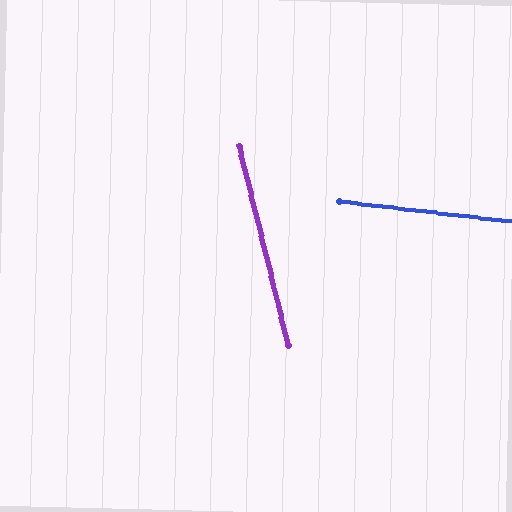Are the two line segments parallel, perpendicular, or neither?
Neither parallel nor perpendicular — they differ by about 70°.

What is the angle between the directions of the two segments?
Approximately 70 degrees.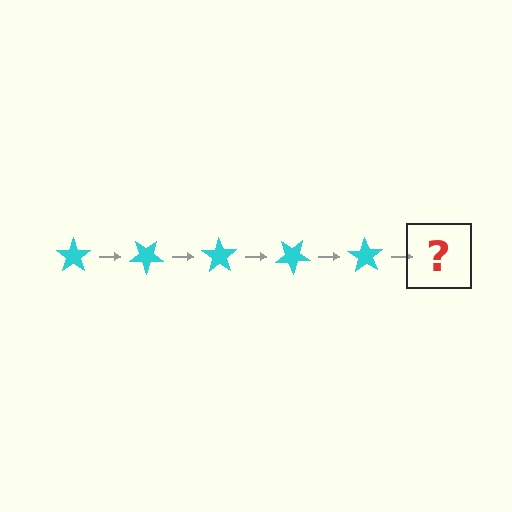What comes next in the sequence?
The next element should be a cyan star rotated 175 degrees.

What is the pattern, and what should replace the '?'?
The pattern is that the star rotates 35 degrees each step. The '?' should be a cyan star rotated 175 degrees.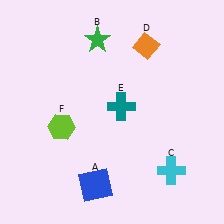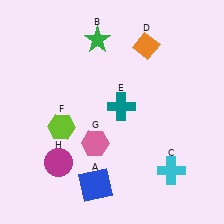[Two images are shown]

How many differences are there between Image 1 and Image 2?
There are 2 differences between the two images.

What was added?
A pink hexagon (G), a magenta circle (H) were added in Image 2.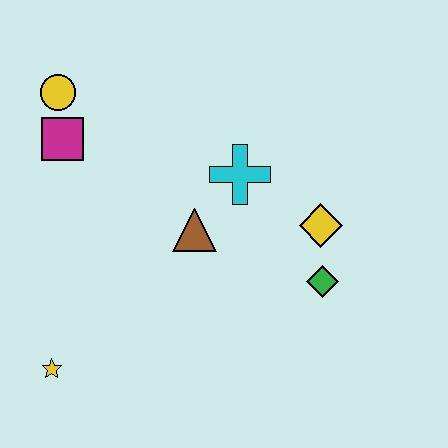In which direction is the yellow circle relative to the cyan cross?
The yellow circle is to the left of the cyan cross.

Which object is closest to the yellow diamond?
The green diamond is closest to the yellow diamond.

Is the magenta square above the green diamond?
Yes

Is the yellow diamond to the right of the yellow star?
Yes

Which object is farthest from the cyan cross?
The yellow star is farthest from the cyan cross.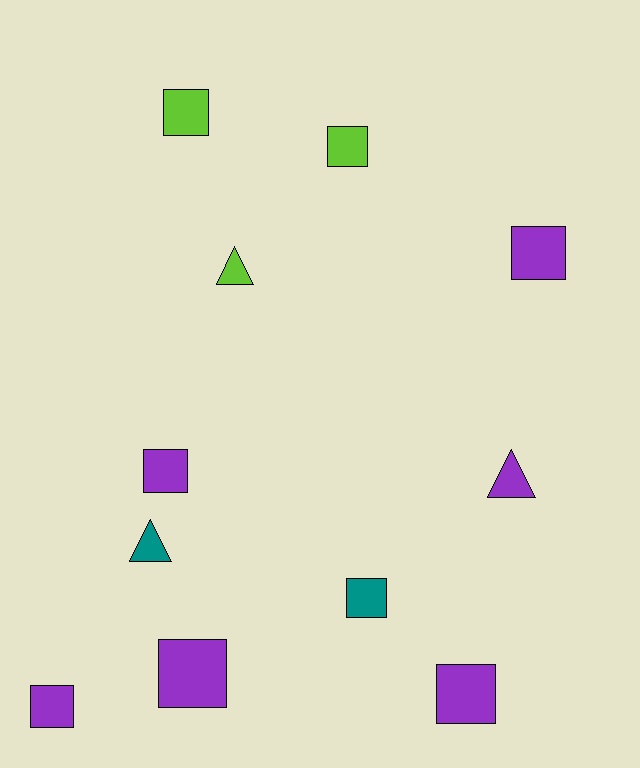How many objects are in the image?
There are 11 objects.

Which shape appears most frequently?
Square, with 8 objects.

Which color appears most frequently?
Purple, with 6 objects.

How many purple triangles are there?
There is 1 purple triangle.